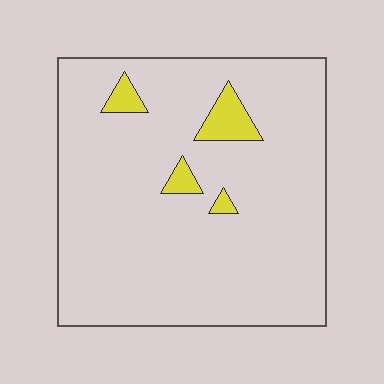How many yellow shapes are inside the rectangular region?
4.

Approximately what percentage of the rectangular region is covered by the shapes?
Approximately 5%.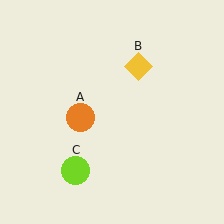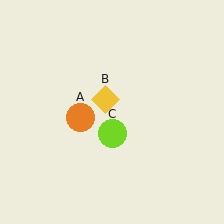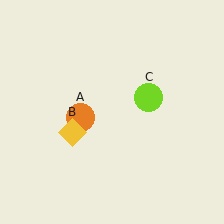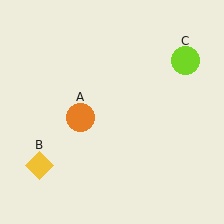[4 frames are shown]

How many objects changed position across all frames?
2 objects changed position: yellow diamond (object B), lime circle (object C).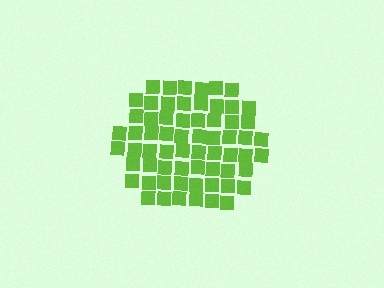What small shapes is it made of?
It is made of small squares.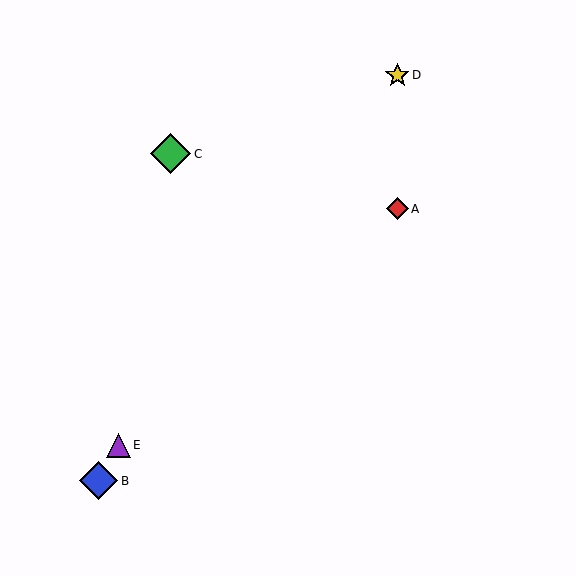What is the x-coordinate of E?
Object E is at x≈118.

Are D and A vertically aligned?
Yes, both are at x≈397.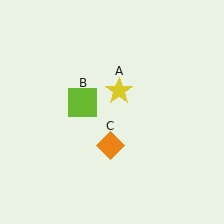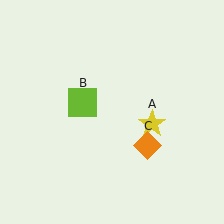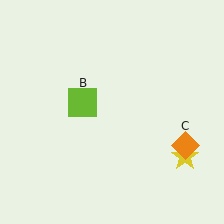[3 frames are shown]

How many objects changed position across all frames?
2 objects changed position: yellow star (object A), orange diamond (object C).